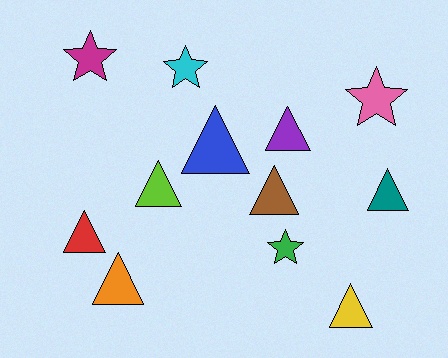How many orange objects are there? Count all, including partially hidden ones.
There is 1 orange object.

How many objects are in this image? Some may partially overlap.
There are 12 objects.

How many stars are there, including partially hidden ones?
There are 4 stars.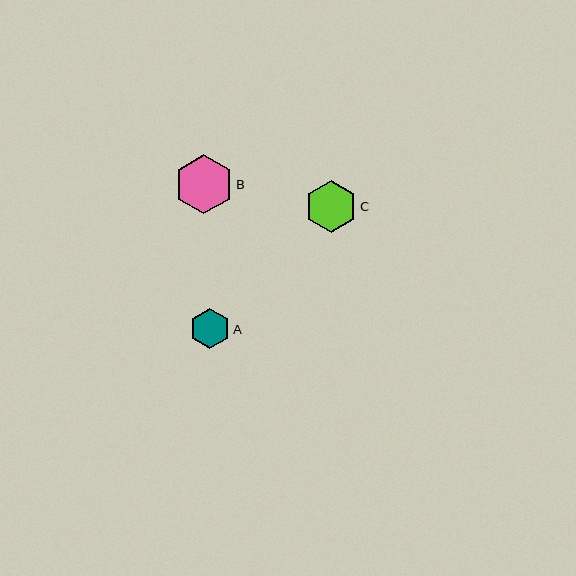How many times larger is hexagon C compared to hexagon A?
Hexagon C is approximately 1.3 times the size of hexagon A.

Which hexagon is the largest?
Hexagon B is the largest with a size of approximately 59 pixels.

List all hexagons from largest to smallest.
From largest to smallest: B, C, A.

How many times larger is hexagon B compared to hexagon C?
Hexagon B is approximately 1.1 times the size of hexagon C.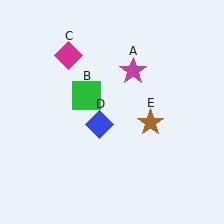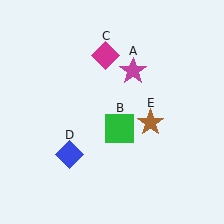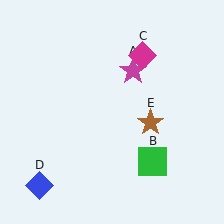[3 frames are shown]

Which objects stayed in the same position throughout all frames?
Magenta star (object A) and brown star (object E) remained stationary.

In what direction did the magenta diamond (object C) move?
The magenta diamond (object C) moved right.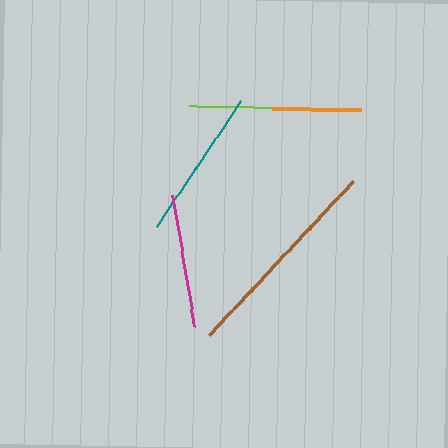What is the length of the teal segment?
The teal segment is approximately 152 pixels long.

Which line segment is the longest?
The brown line is the longest at approximately 211 pixels.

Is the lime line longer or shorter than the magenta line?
The lime line is longer than the magenta line.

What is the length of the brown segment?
The brown segment is approximately 211 pixels long.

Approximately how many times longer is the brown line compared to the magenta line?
The brown line is approximately 1.6 times the length of the magenta line.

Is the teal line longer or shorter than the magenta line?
The teal line is longer than the magenta line.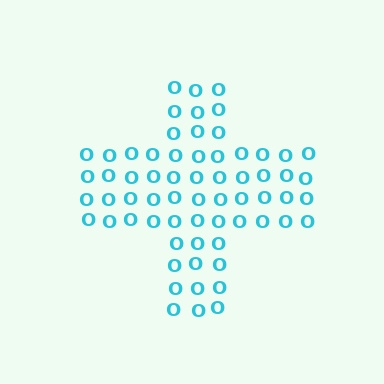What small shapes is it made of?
It is made of small letter O's.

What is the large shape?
The large shape is a cross.